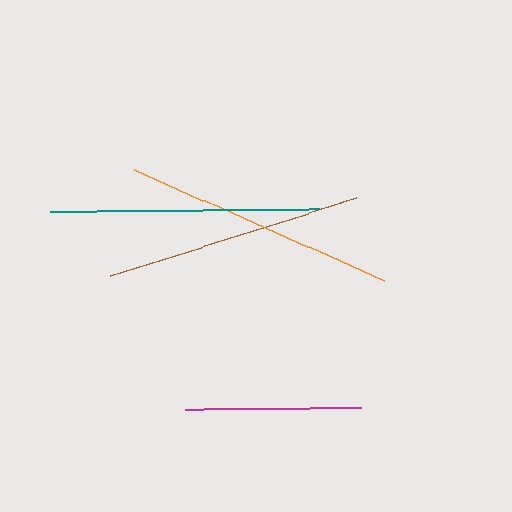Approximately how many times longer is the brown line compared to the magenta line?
The brown line is approximately 1.5 times the length of the magenta line.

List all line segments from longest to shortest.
From longest to shortest: orange, teal, brown, magenta.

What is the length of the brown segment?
The brown segment is approximately 259 pixels long.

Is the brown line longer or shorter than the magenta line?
The brown line is longer than the magenta line.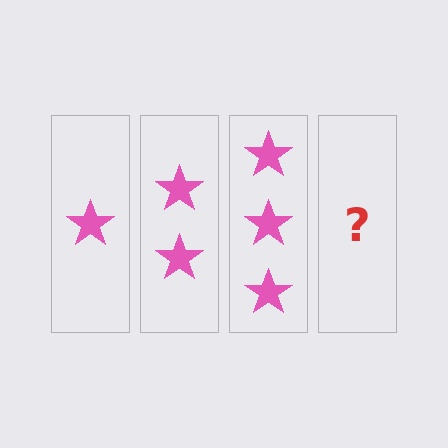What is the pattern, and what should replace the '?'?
The pattern is that each step adds one more star. The '?' should be 4 stars.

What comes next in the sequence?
The next element should be 4 stars.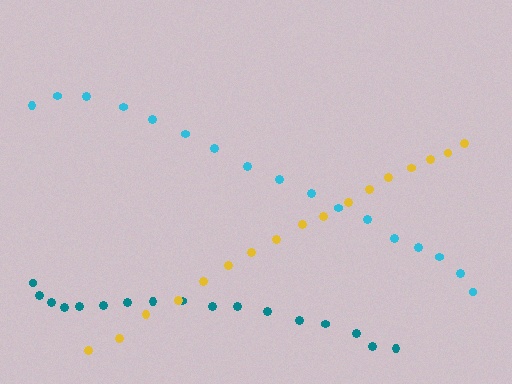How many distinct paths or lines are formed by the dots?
There are 3 distinct paths.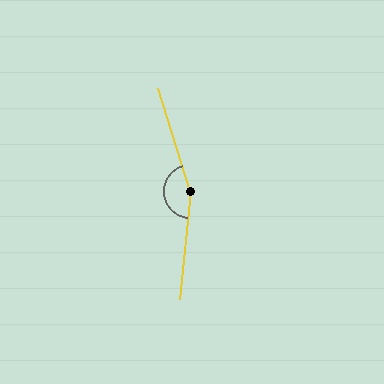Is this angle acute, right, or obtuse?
It is obtuse.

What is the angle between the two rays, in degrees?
Approximately 157 degrees.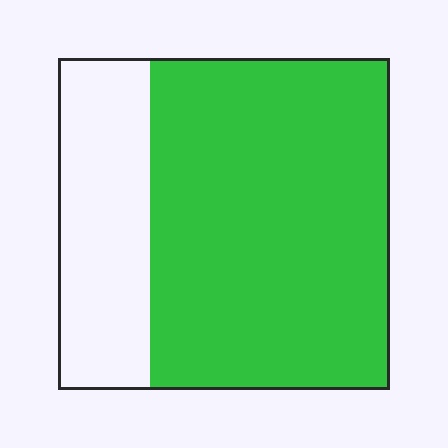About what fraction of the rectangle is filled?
About three quarters (3/4).